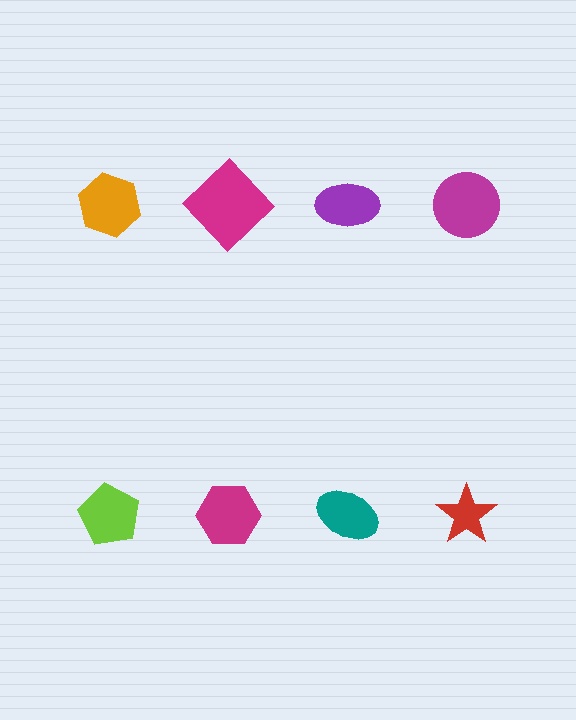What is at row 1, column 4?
A magenta circle.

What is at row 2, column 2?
A magenta hexagon.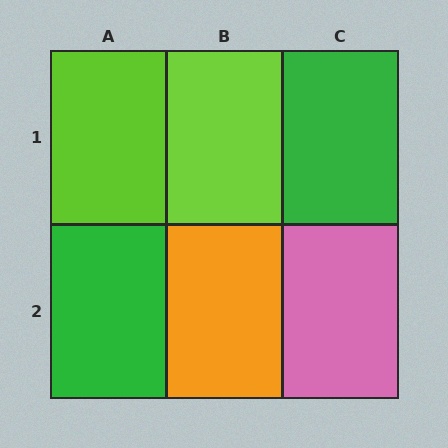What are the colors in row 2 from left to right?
Green, orange, pink.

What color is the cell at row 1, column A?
Lime.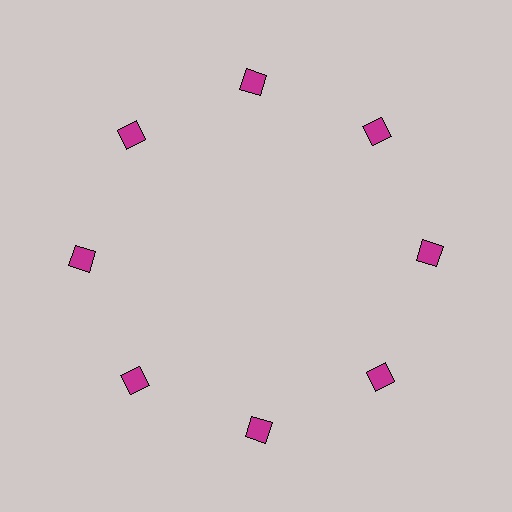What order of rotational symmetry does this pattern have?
This pattern has 8-fold rotational symmetry.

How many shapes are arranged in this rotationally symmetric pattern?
There are 8 shapes, arranged in 8 groups of 1.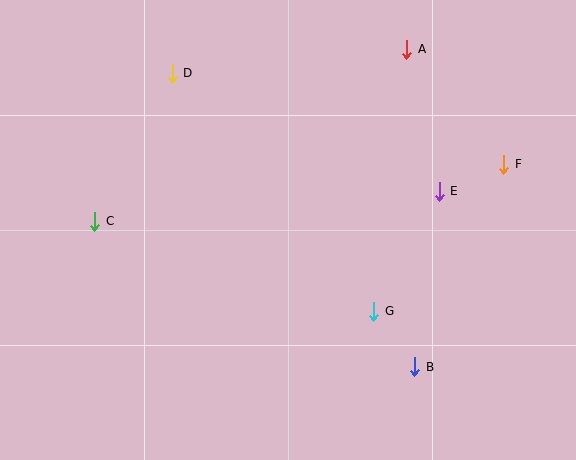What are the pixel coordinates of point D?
Point D is at (172, 73).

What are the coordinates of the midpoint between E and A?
The midpoint between E and A is at (423, 120).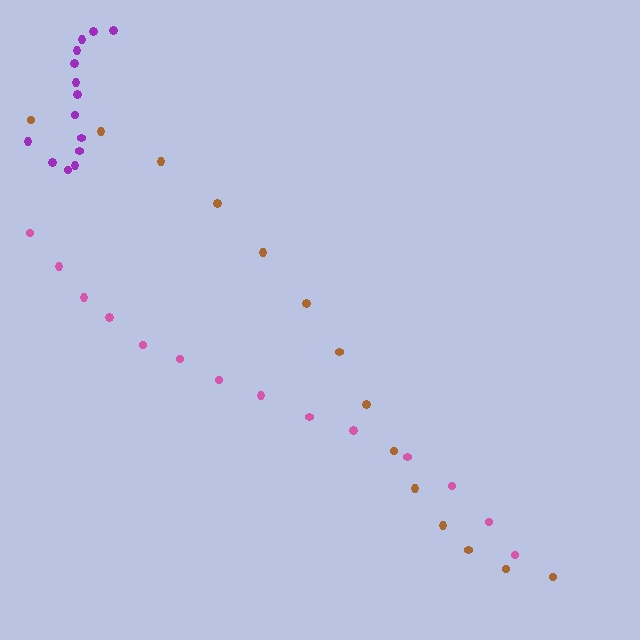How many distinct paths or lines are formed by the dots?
There are 3 distinct paths.